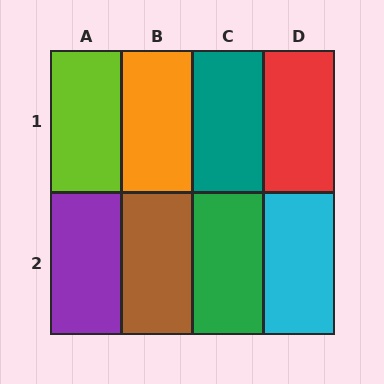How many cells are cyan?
1 cell is cyan.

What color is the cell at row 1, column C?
Teal.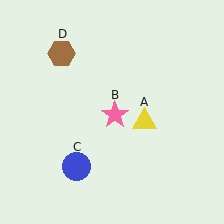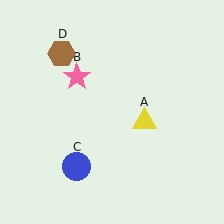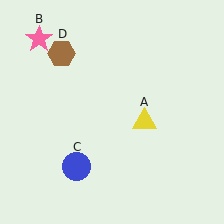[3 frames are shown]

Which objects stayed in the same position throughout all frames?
Yellow triangle (object A) and blue circle (object C) and brown hexagon (object D) remained stationary.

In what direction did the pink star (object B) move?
The pink star (object B) moved up and to the left.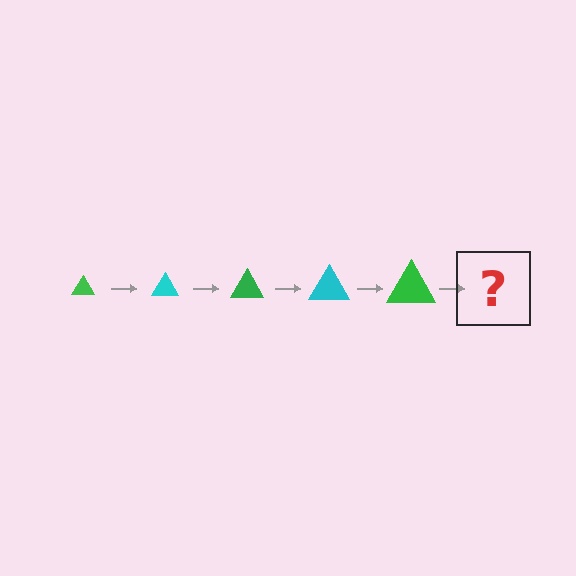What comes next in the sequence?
The next element should be a cyan triangle, larger than the previous one.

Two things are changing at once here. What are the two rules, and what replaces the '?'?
The two rules are that the triangle grows larger each step and the color cycles through green and cyan. The '?' should be a cyan triangle, larger than the previous one.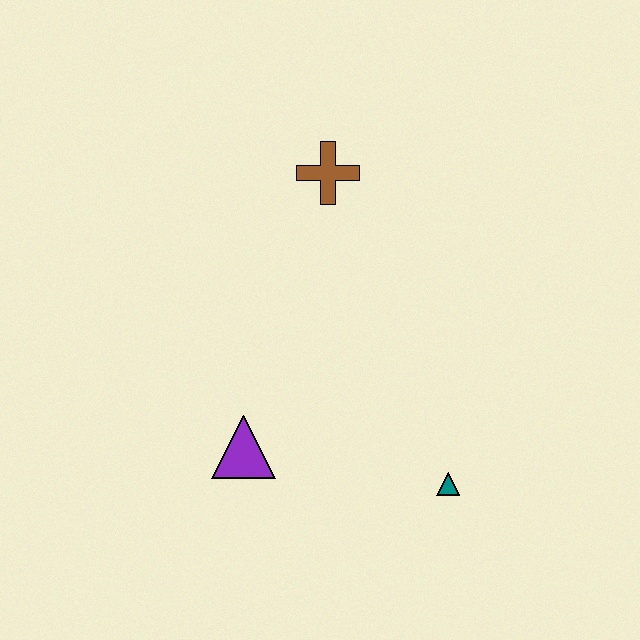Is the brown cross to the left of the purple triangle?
No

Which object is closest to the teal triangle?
The purple triangle is closest to the teal triangle.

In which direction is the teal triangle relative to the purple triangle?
The teal triangle is to the right of the purple triangle.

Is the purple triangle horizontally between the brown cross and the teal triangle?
No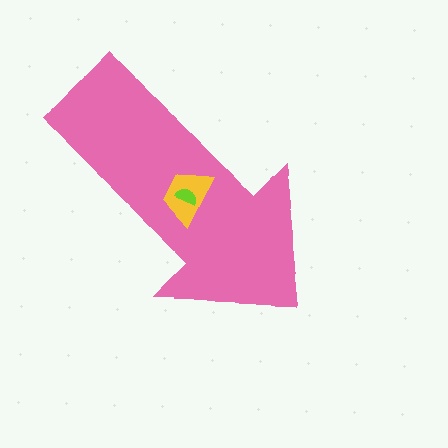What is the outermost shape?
The pink arrow.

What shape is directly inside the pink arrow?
The yellow trapezoid.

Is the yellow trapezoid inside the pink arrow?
Yes.